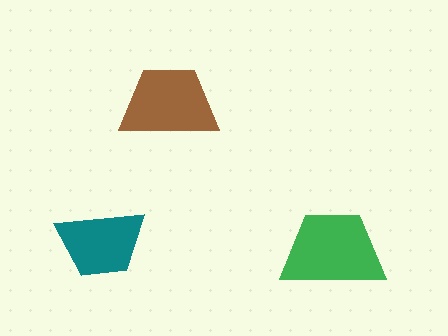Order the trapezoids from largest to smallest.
the green one, the brown one, the teal one.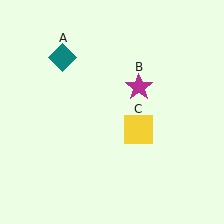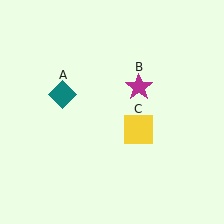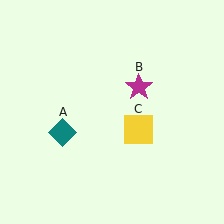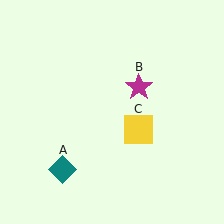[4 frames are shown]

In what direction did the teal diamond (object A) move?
The teal diamond (object A) moved down.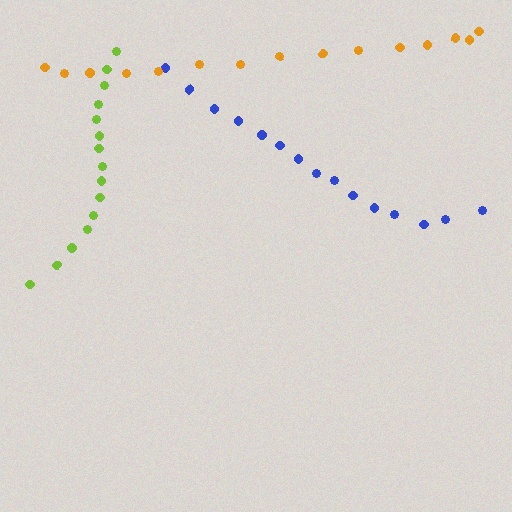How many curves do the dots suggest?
There are 3 distinct paths.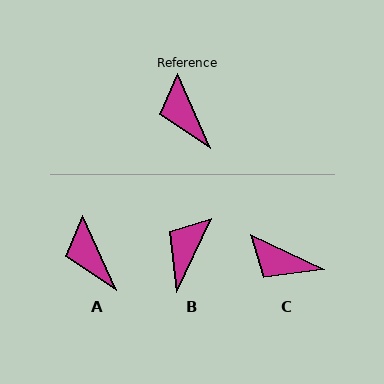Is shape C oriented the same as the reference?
No, it is off by about 41 degrees.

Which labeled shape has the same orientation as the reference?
A.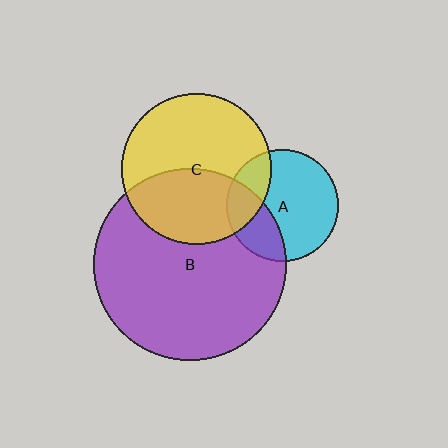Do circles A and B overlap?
Yes.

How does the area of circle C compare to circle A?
Approximately 1.8 times.